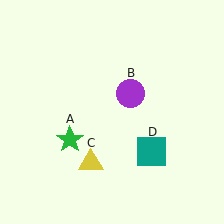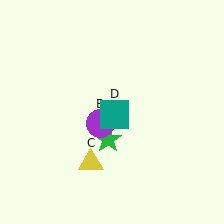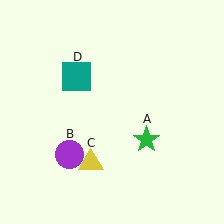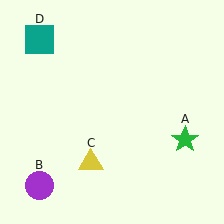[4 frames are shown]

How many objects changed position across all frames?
3 objects changed position: green star (object A), purple circle (object B), teal square (object D).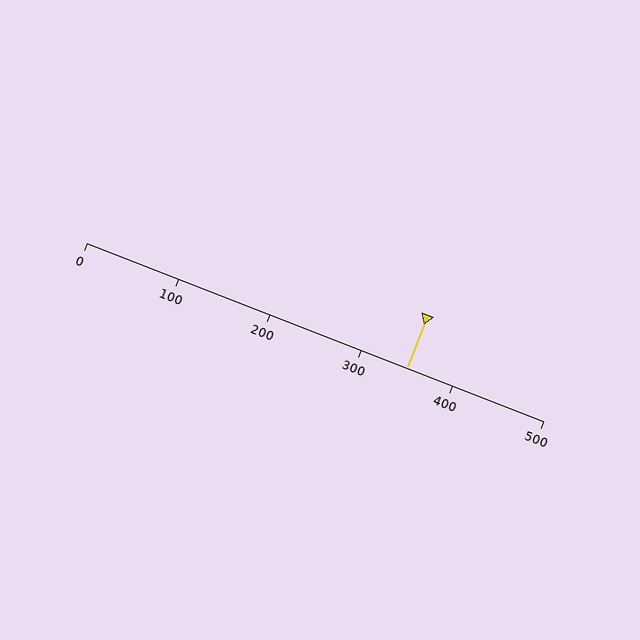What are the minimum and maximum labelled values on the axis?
The axis runs from 0 to 500.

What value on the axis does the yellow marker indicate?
The marker indicates approximately 350.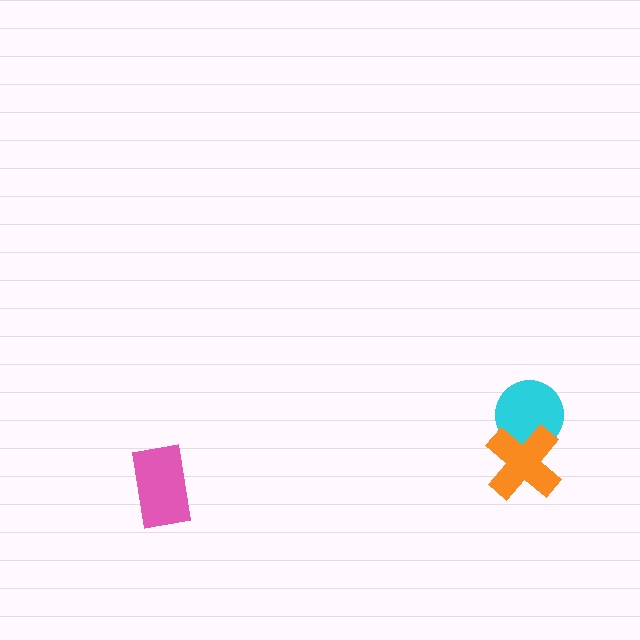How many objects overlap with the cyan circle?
1 object overlaps with the cyan circle.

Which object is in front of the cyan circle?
The orange cross is in front of the cyan circle.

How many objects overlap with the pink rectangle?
0 objects overlap with the pink rectangle.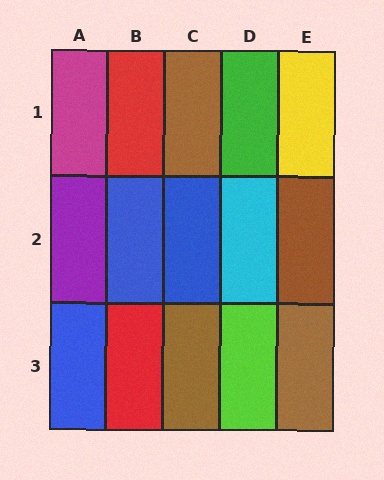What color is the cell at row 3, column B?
Red.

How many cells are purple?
1 cell is purple.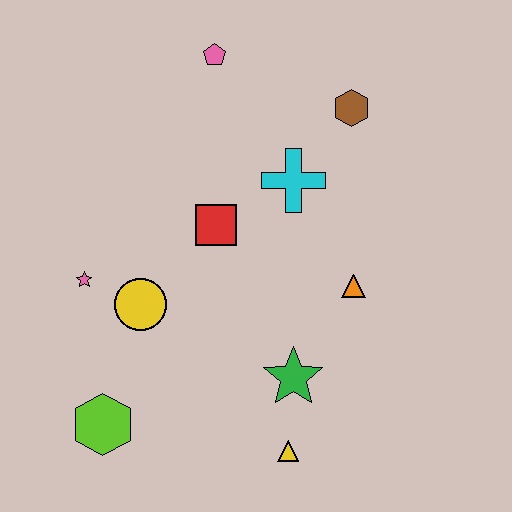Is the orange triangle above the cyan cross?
No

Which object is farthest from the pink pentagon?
The yellow triangle is farthest from the pink pentagon.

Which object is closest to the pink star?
The yellow circle is closest to the pink star.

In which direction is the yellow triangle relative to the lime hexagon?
The yellow triangle is to the right of the lime hexagon.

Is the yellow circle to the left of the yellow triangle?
Yes